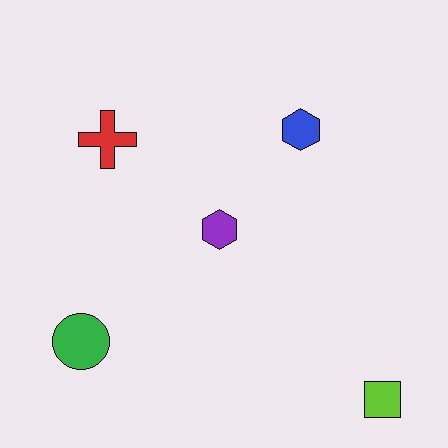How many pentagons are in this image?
There are no pentagons.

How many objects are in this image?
There are 5 objects.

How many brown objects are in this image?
There are no brown objects.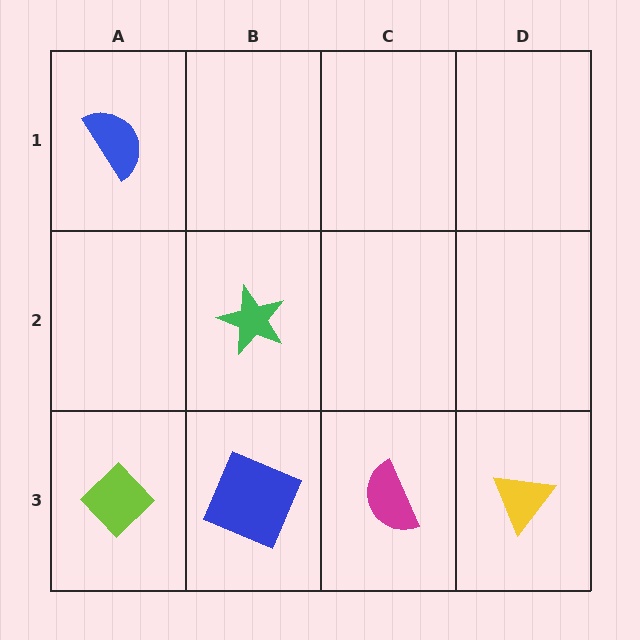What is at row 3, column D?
A yellow triangle.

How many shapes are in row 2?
1 shape.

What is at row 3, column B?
A blue square.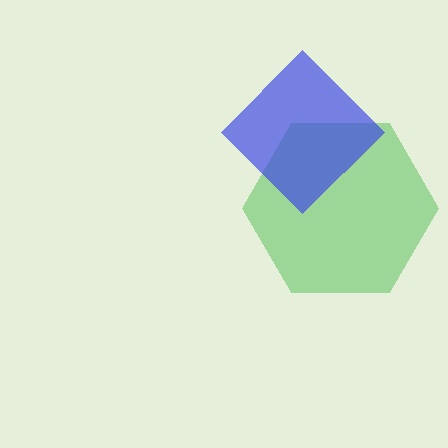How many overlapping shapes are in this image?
There are 2 overlapping shapes in the image.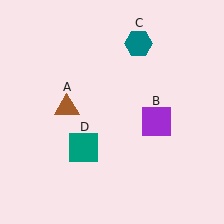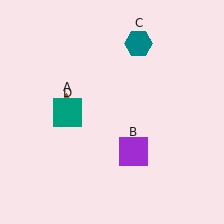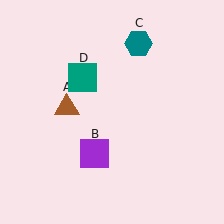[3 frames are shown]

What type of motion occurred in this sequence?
The purple square (object B), teal square (object D) rotated clockwise around the center of the scene.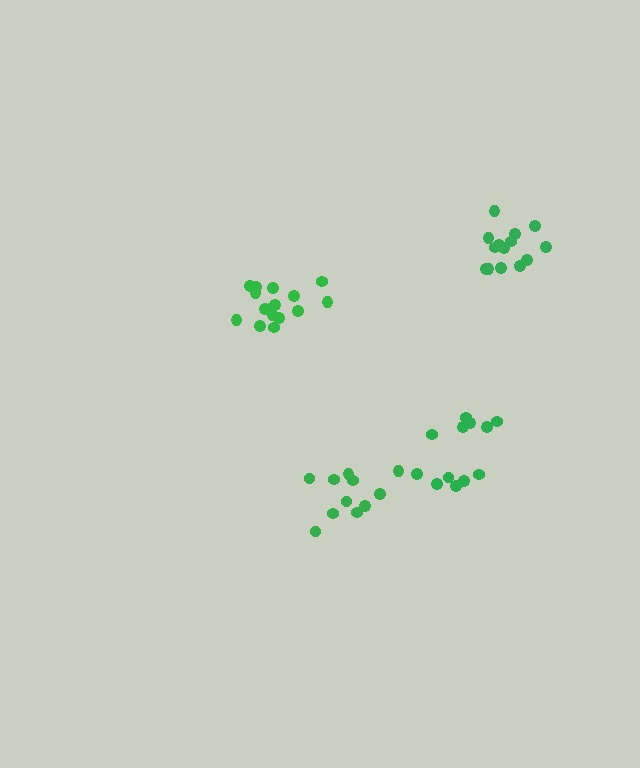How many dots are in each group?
Group 1: 16 dots, Group 2: 12 dots, Group 3: 11 dots, Group 4: 14 dots (53 total).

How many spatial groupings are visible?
There are 4 spatial groupings.